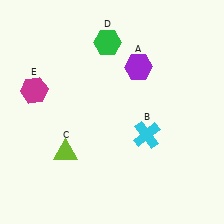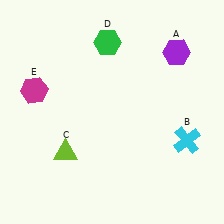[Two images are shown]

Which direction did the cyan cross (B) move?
The cyan cross (B) moved right.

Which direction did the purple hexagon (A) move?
The purple hexagon (A) moved right.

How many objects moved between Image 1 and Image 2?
2 objects moved between the two images.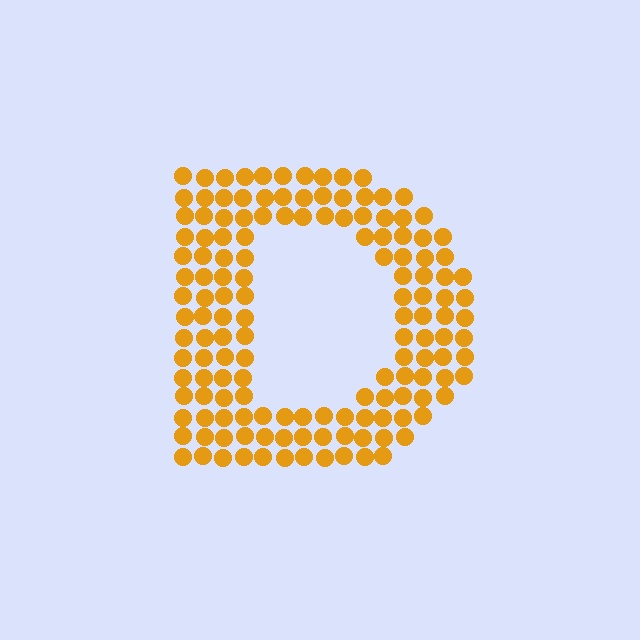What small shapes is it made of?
It is made of small circles.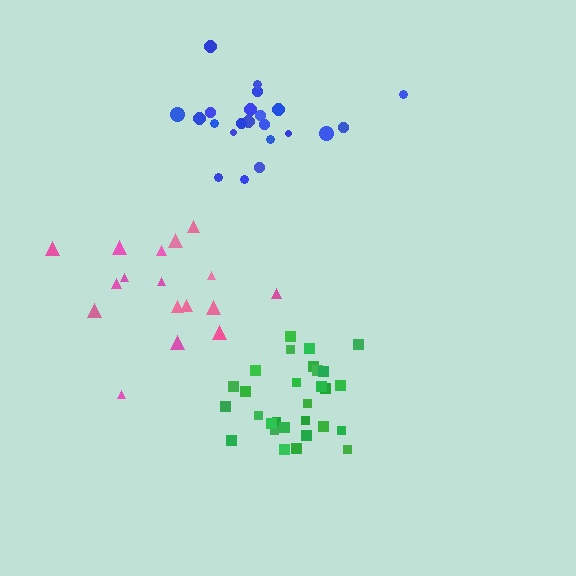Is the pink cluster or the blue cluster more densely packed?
Blue.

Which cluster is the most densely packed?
Green.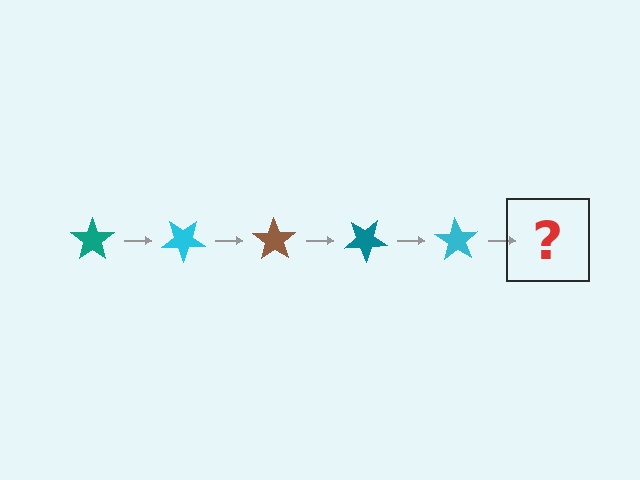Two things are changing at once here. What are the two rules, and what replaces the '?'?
The two rules are that it rotates 35 degrees each step and the color cycles through teal, cyan, and brown. The '?' should be a brown star, rotated 175 degrees from the start.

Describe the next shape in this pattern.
It should be a brown star, rotated 175 degrees from the start.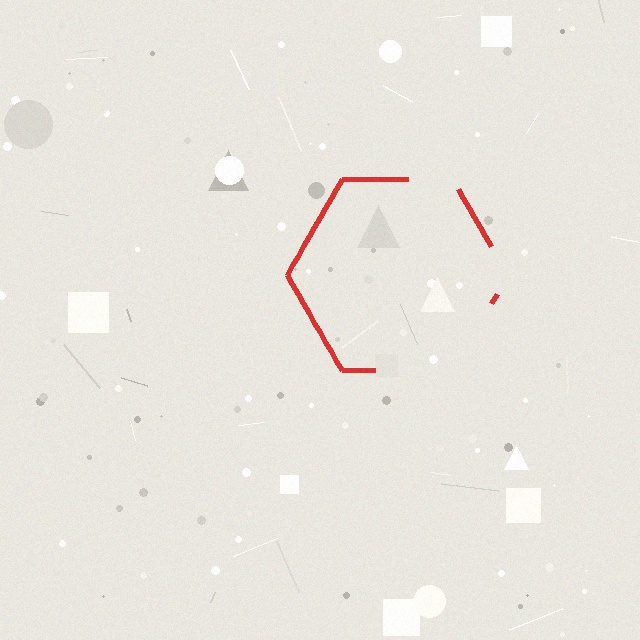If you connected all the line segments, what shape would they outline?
They would outline a hexagon.